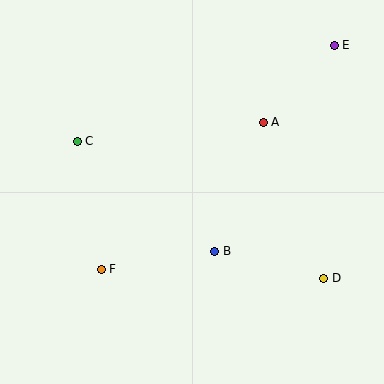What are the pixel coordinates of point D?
Point D is at (324, 278).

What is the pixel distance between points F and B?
The distance between F and B is 115 pixels.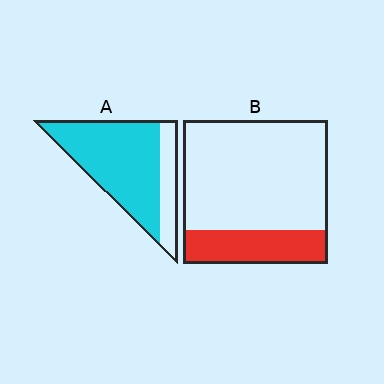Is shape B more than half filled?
No.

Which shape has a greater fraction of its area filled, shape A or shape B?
Shape A.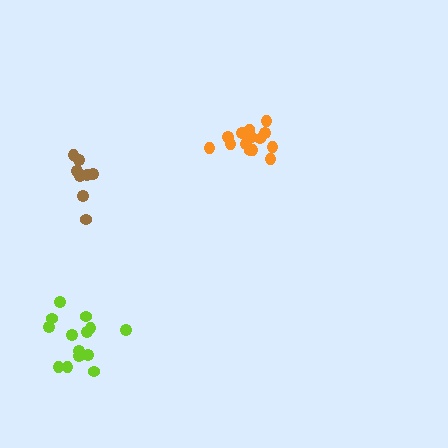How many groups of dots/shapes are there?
There are 3 groups.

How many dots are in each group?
Group 1: 14 dots, Group 2: 8 dots, Group 3: 14 dots (36 total).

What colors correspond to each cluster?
The clusters are colored: lime, brown, orange.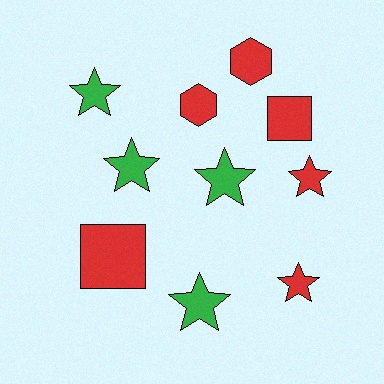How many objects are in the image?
There are 10 objects.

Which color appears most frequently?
Red, with 6 objects.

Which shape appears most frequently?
Star, with 6 objects.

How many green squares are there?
There are no green squares.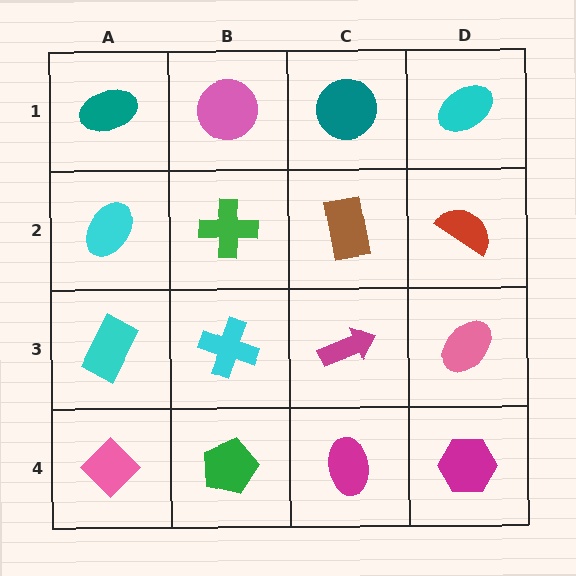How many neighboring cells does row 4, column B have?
3.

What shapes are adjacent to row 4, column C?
A magenta arrow (row 3, column C), a green pentagon (row 4, column B), a magenta hexagon (row 4, column D).